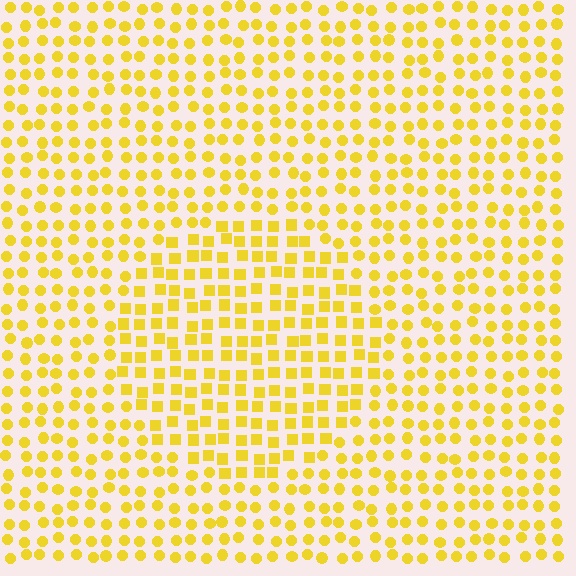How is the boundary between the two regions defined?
The boundary is defined by a change in element shape: squares inside vs. circles outside. All elements share the same color and spacing.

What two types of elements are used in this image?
The image uses squares inside the circle region and circles outside it.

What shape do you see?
I see a circle.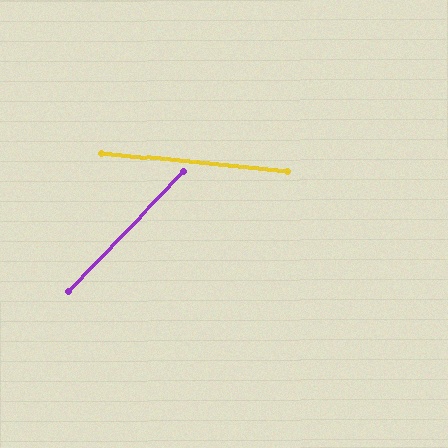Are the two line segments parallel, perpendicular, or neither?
Neither parallel nor perpendicular — they differ by about 52°.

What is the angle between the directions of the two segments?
Approximately 52 degrees.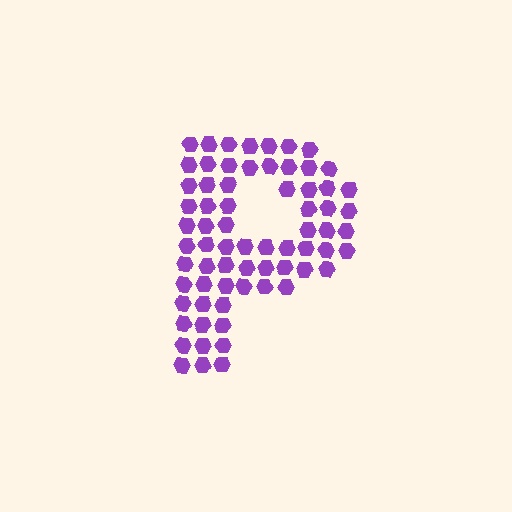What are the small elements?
The small elements are hexagons.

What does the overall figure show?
The overall figure shows the letter P.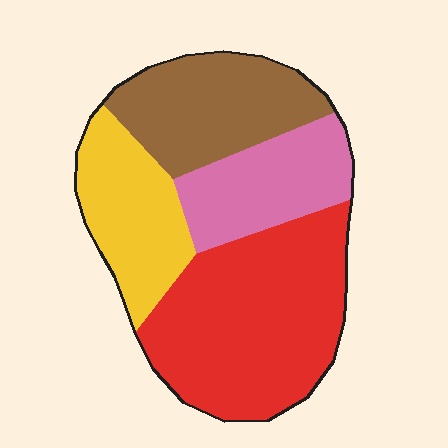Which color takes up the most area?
Red, at roughly 40%.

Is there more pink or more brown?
Brown.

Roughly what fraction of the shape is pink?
Pink takes up less than a quarter of the shape.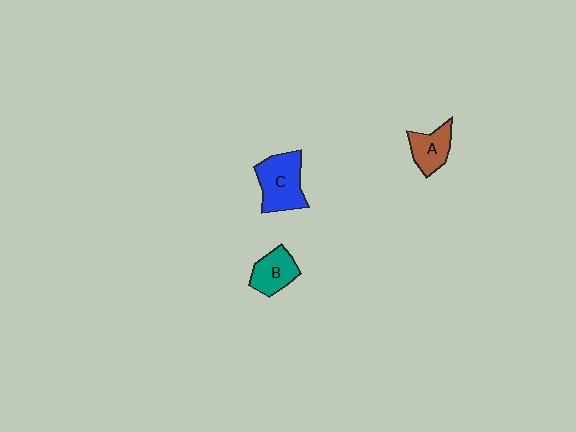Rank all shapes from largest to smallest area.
From largest to smallest: C (blue), B (teal), A (brown).